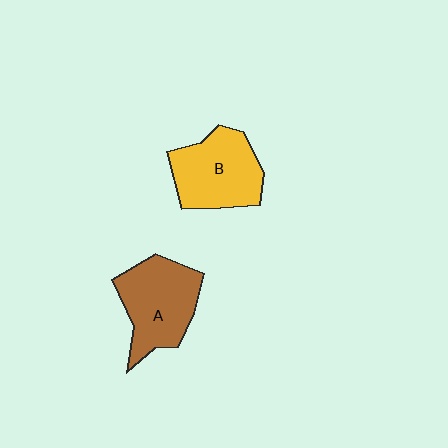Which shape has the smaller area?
Shape B (yellow).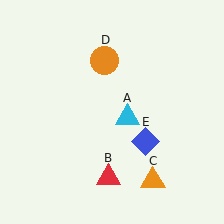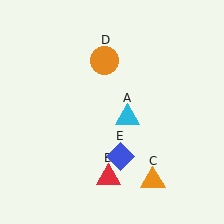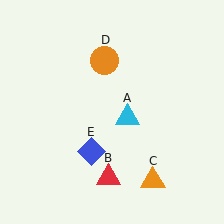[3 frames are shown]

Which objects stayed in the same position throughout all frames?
Cyan triangle (object A) and red triangle (object B) and orange triangle (object C) and orange circle (object D) remained stationary.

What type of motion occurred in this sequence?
The blue diamond (object E) rotated clockwise around the center of the scene.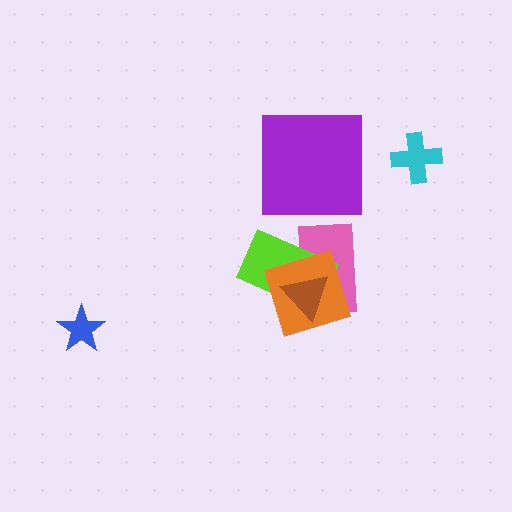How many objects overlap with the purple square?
0 objects overlap with the purple square.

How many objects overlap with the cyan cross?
0 objects overlap with the cyan cross.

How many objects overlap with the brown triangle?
3 objects overlap with the brown triangle.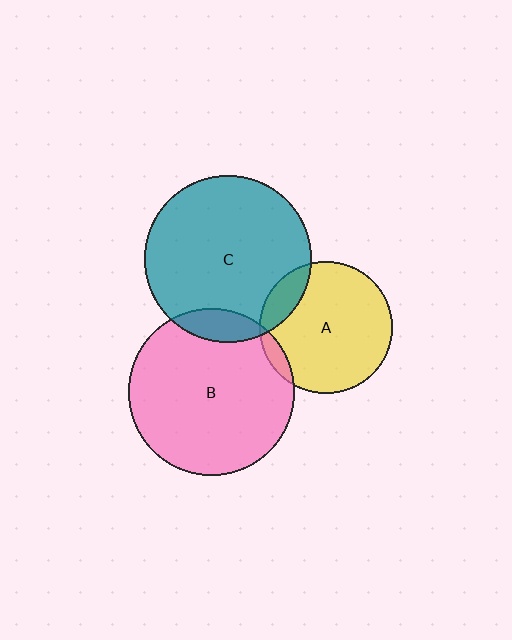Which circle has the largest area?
Circle B (pink).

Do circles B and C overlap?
Yes.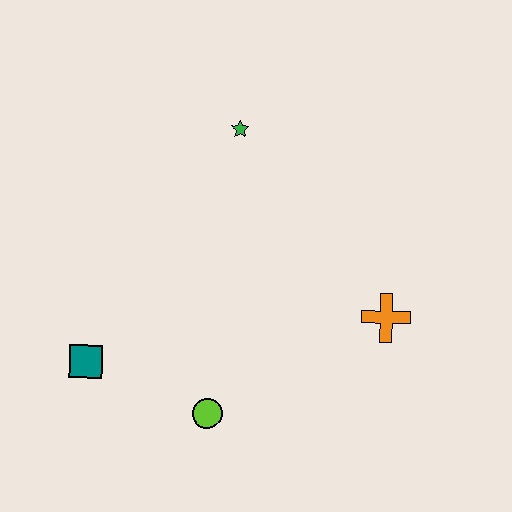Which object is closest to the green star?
The orange cross is closest to the green star.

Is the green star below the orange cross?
No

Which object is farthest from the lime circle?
The green star is farthest from the lime circle.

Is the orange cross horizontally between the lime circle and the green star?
No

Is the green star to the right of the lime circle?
Yes